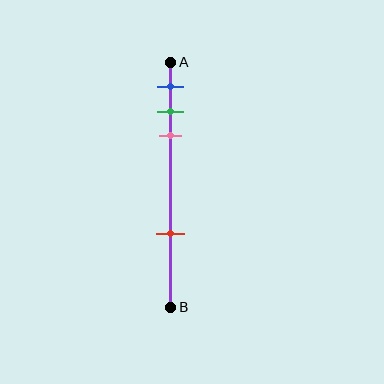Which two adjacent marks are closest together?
The green and pink marks are the closest adjacent pair.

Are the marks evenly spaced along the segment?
No, the marks are not evenly spaced.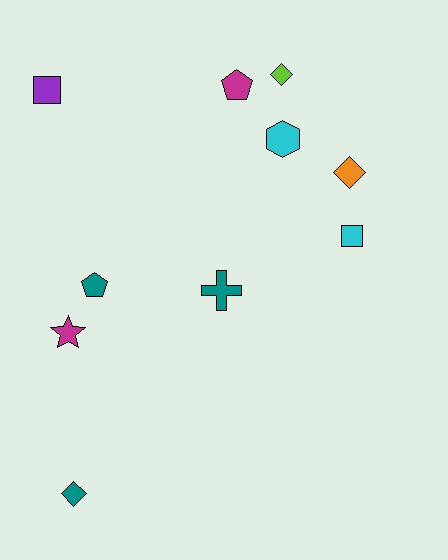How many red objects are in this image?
There are no red objects.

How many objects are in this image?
There are 10 objects.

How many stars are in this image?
There is 1 star.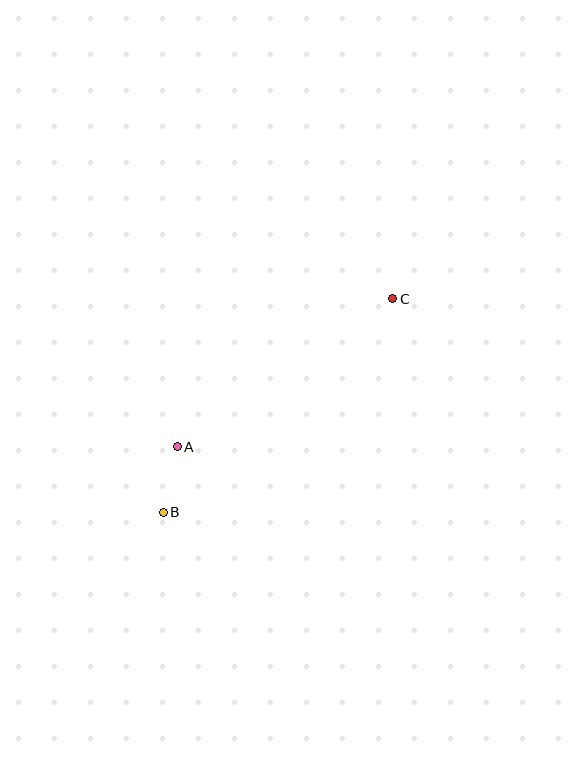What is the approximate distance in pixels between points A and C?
The distance between A and C is approximately 261 pixels.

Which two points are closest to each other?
Points A and B are closest to each other.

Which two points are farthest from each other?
Points B and C are farthest from each other.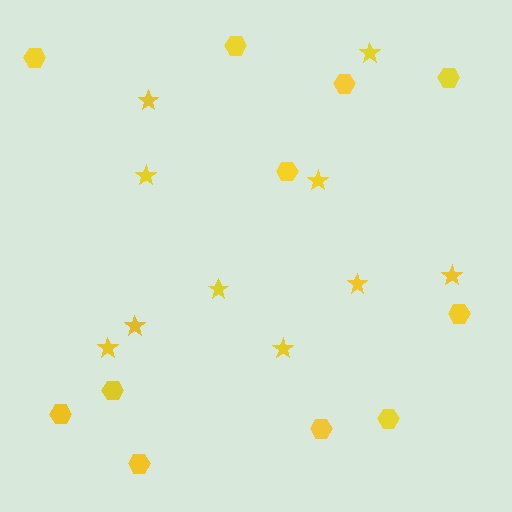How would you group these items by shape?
There are 2 groups: one group of stars (10) and one group of hexagons (11).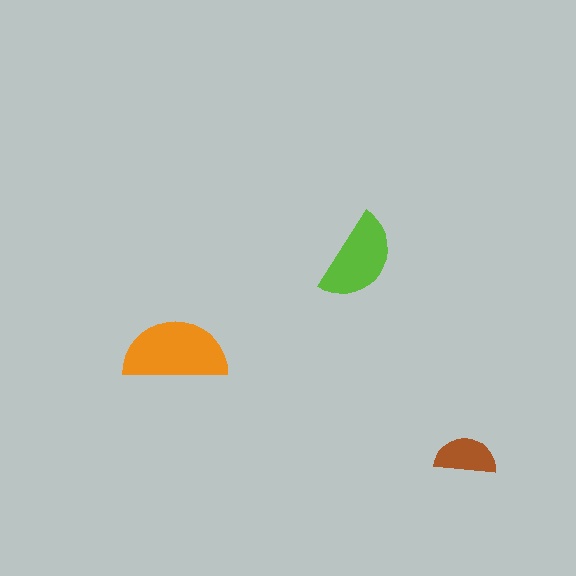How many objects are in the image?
There are 3 objects in the image.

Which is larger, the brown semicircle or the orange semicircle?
The orange one.